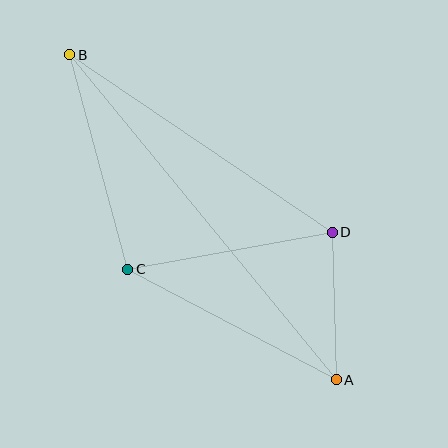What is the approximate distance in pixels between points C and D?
The distance between C and D is approximately 208 pixels.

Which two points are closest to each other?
Points A and D are closest to each other.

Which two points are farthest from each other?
Points A and B are farthest from each other.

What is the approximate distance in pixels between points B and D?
The distance between B and D is approximately 317 pixels.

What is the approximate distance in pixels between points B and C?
The distance between B and C is approximately 222 pixels.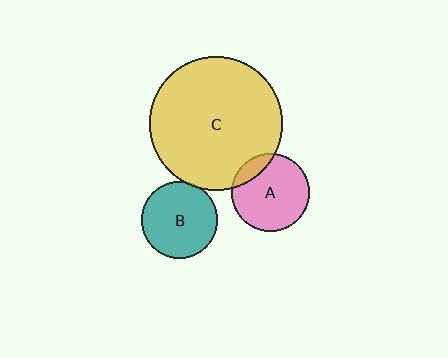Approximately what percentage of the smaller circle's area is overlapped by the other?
Approximately 5%.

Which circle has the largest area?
Circle C (yellow).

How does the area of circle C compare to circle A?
Approximately 2.9 times.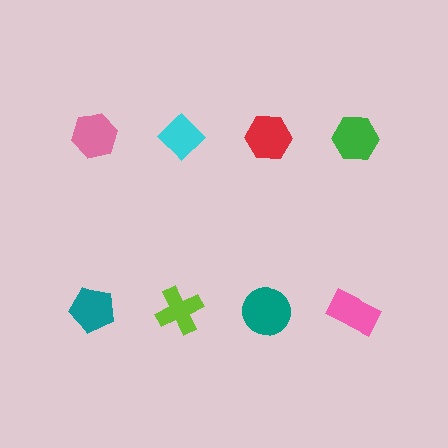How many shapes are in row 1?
4 shapes.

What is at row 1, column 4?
A green hexagon.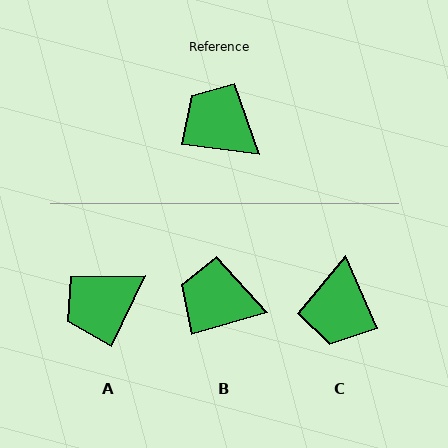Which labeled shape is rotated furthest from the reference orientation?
C, about 121 degrees away.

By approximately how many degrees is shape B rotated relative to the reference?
Approximately 23 degrees counter-clockwise.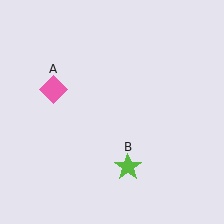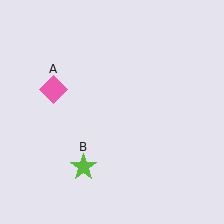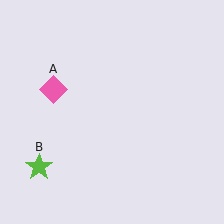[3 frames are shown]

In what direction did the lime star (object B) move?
The lime star (object B) moved left.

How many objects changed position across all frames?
1 object changed position: lime star (object B).